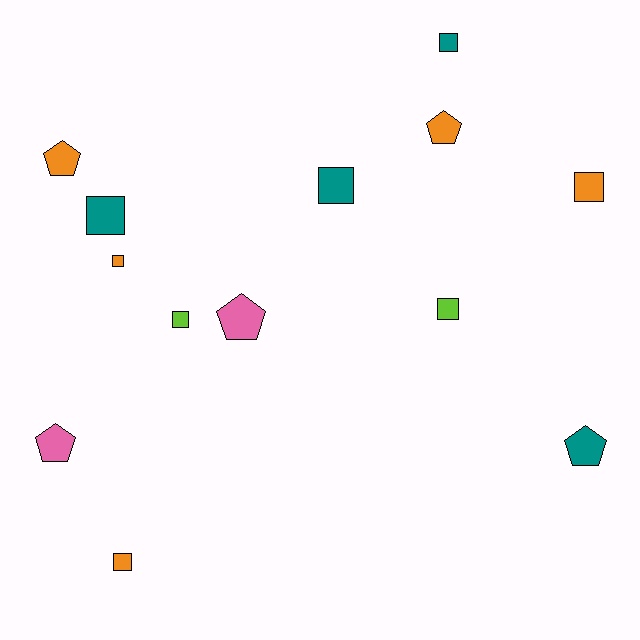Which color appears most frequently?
Orange, with 5 objects.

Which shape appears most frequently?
Square, with 8 objects.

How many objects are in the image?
There are 13 objects.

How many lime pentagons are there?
There are no lime pentagons.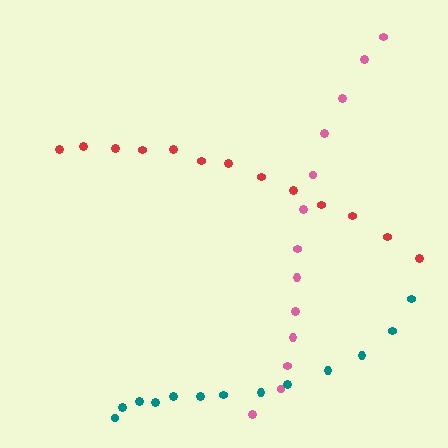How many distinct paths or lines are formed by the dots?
There are 3 distinct paths.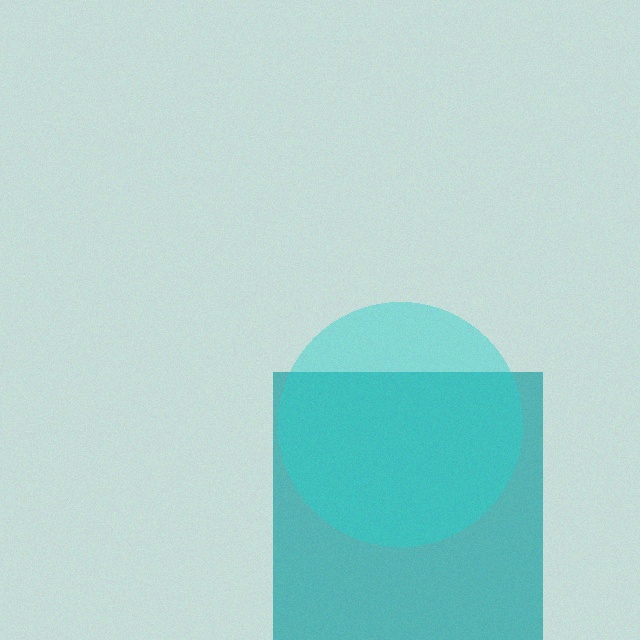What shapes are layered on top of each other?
The layered shapes are: a teal square, a cyan circle.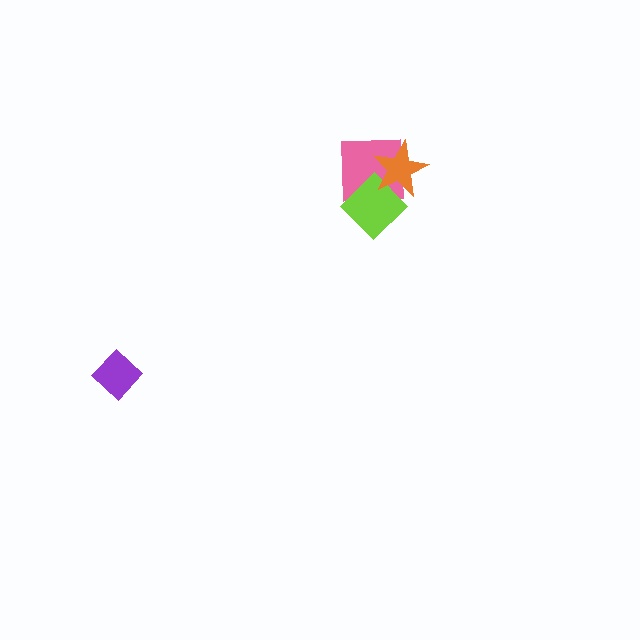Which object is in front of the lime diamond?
The orange star is in front of the lime diamond.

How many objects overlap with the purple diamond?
0 objects overlap with the purple diamond.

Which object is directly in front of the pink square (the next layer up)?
The lime diamond is directly in front of the pink square.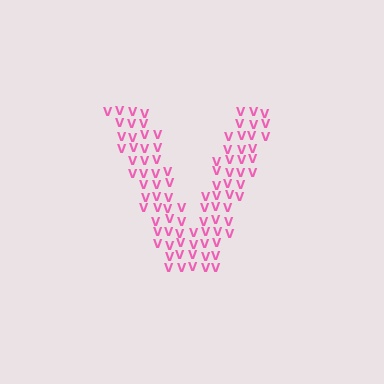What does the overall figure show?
The overall figure shows the letter V.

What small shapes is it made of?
It is made of small letter V's.